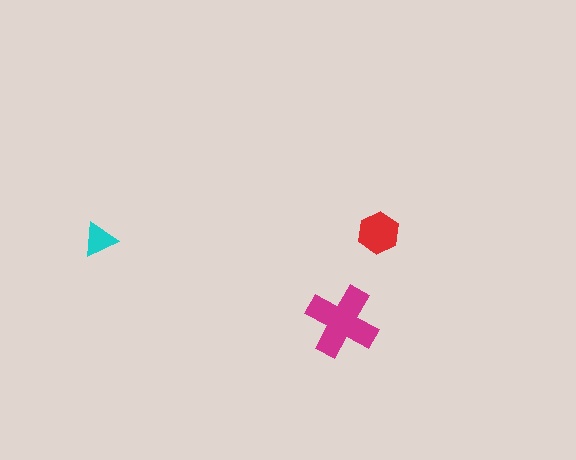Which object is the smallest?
The cyan triangle.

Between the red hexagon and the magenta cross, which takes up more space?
The magenta cross.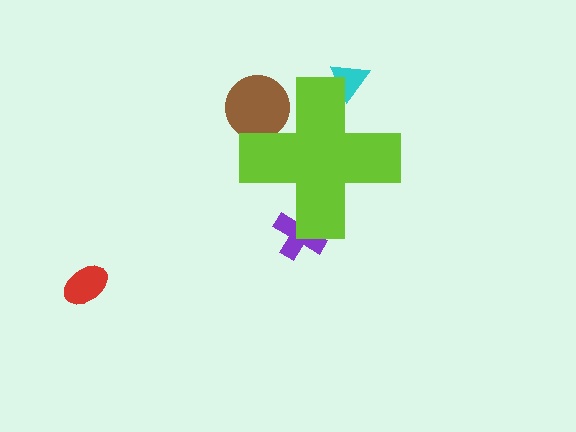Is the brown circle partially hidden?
Yes, the brown circle is partially hidden behind the lime cross.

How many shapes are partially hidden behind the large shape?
3 shapes are partially hidden.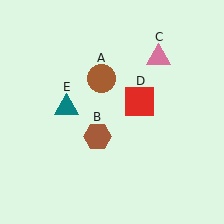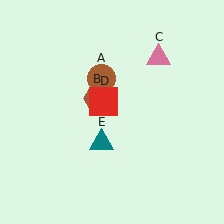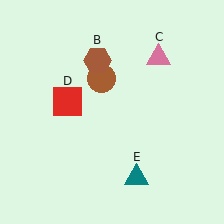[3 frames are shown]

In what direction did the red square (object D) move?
The red square (object D) moved left.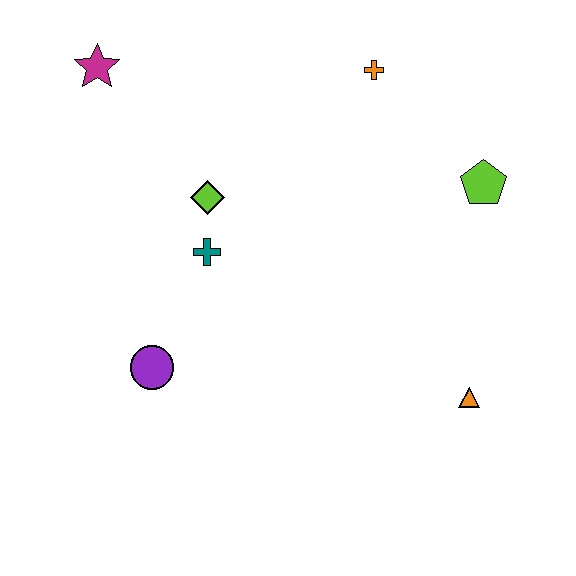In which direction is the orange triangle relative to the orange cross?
The orange triangle is below the orange cross.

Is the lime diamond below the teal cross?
No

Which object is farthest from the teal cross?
The orange triangle is farthest from the teal cross.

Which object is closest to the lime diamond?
The teal cross is closest to the lime diamond.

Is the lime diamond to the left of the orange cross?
Yes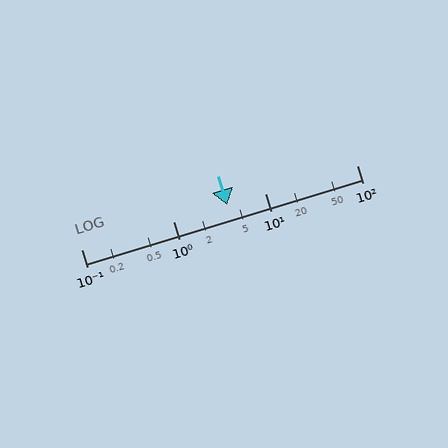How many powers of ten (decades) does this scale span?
The scale spans 3 decades, from 0.1 to 100.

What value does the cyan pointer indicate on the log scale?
The pointer indicates approximately 3.9.